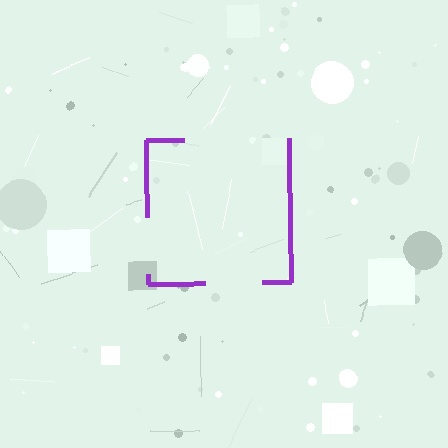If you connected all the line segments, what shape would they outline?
They would outline a square.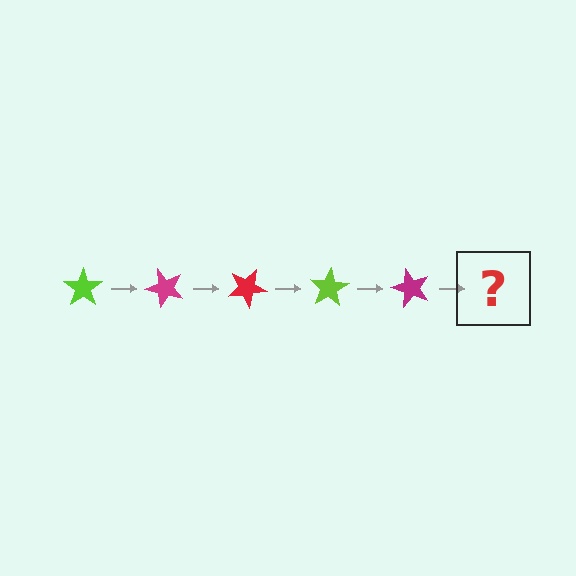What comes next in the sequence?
The next element should be a red star, rotated 250 degrees from the start.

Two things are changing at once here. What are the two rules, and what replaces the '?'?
The two rules are that it rotates 50 degrees each step and the color cycles through lime, magenta, and red. The '?' should be a red star, rotated 250 degrees from the start.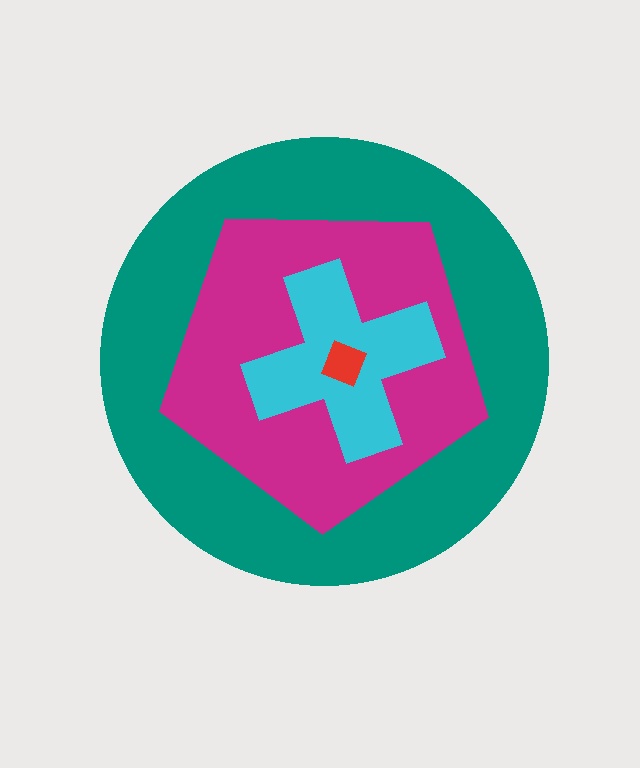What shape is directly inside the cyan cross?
The red diamond.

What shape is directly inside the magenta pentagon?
The cyan cross.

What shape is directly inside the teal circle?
The magenta pentagon.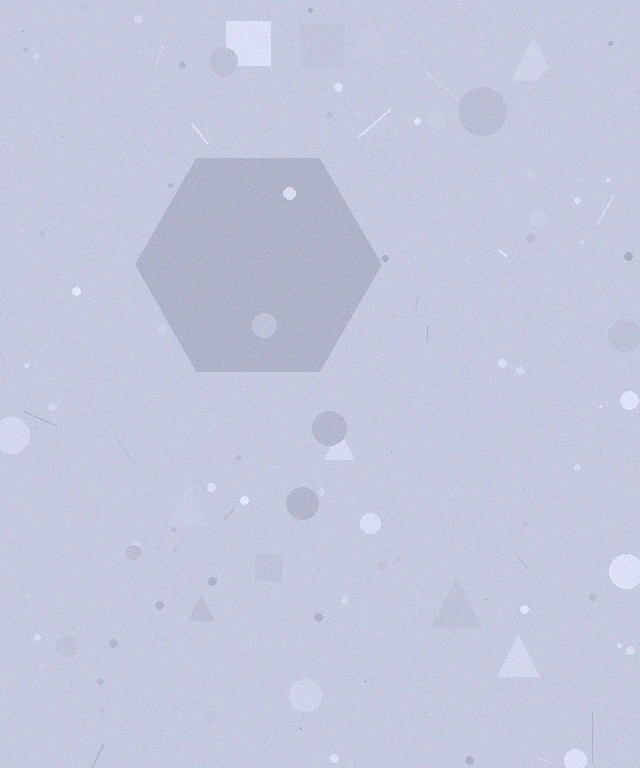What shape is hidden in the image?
A hexagon is hidden in the image.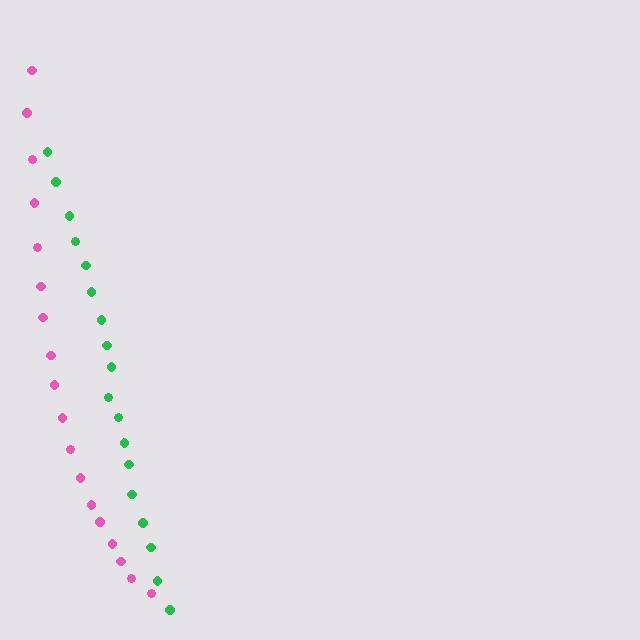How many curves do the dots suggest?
There are 2 distinct paths.